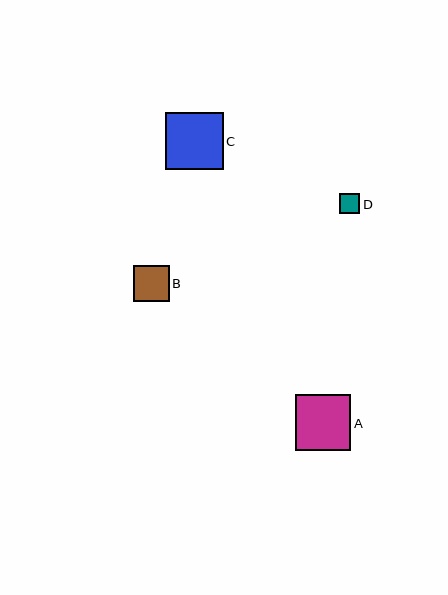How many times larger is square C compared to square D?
Square C is approximately 2.8 times the size of square D.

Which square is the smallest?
Square D is the smallest with a size of approximately 21 pixels.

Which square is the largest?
Square C is the largest with a size of approximately 57 pixels.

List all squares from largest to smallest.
From largest to smallest: C, A, B, D.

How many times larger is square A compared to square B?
Square A is approximately 1.5 times the size of square B.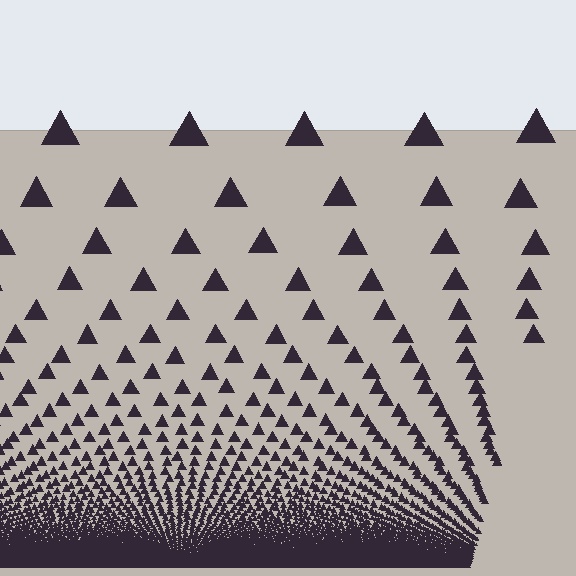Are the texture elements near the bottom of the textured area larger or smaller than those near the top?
Smaller. The gradient is inverted — elements near the bottom are smaller and denser.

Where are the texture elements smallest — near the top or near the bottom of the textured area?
Near the bottom.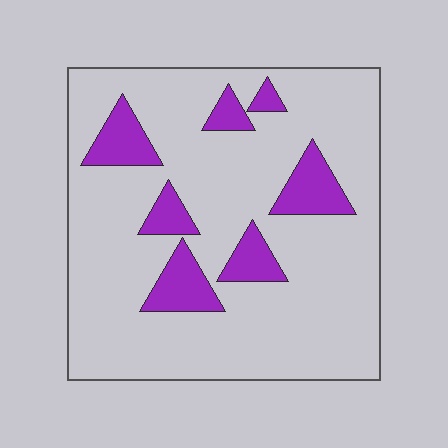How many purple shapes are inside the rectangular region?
7.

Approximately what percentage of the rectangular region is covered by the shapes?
Approximately 15%.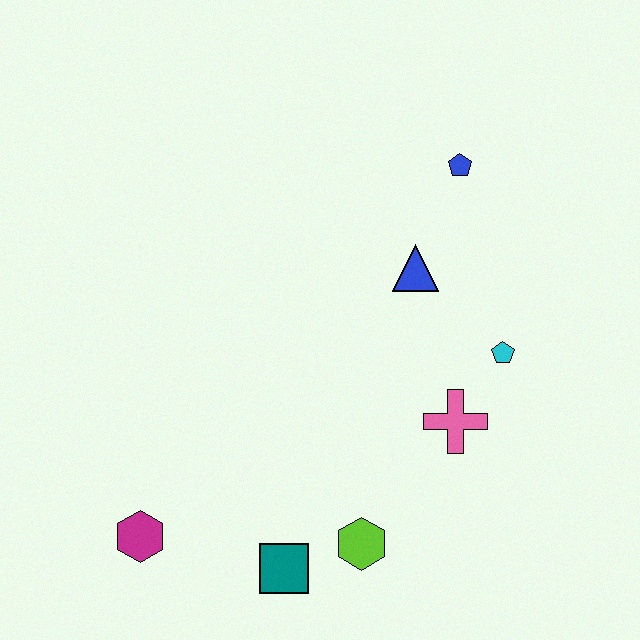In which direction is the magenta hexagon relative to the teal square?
The magenta hexagon is to the left of the teal square.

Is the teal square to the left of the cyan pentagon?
Yes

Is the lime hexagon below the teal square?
No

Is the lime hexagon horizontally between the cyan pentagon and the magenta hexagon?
Yes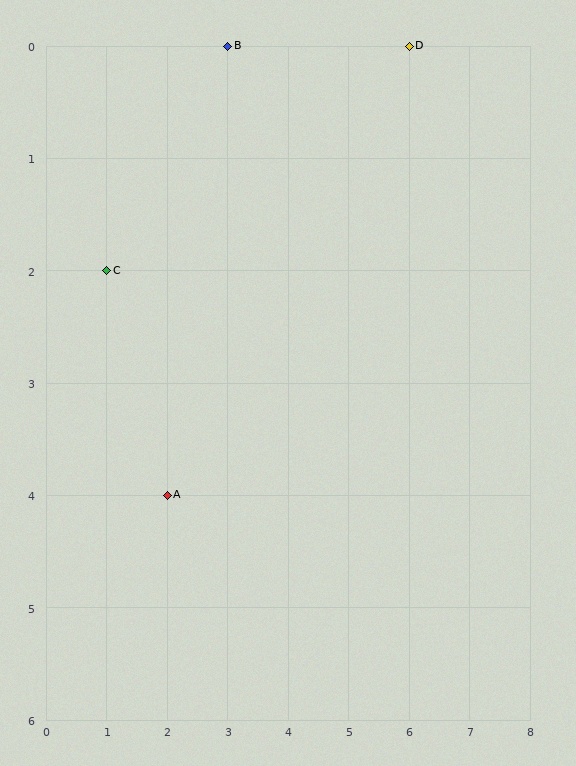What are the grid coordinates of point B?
Point B is at grid coordinates (3, 0).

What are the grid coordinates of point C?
Point C is at grid coordinates (1, 2).